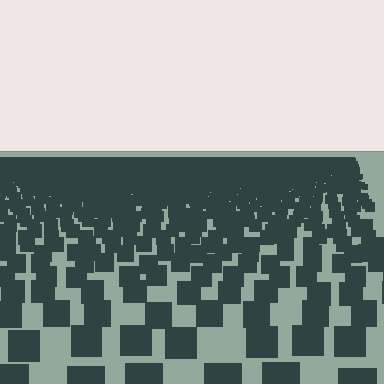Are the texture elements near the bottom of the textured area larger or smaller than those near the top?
Larger. Near the bottom, elements are closer to the viewer and appear at a bigger on-screen size.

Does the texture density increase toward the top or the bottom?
Density increases toward the top.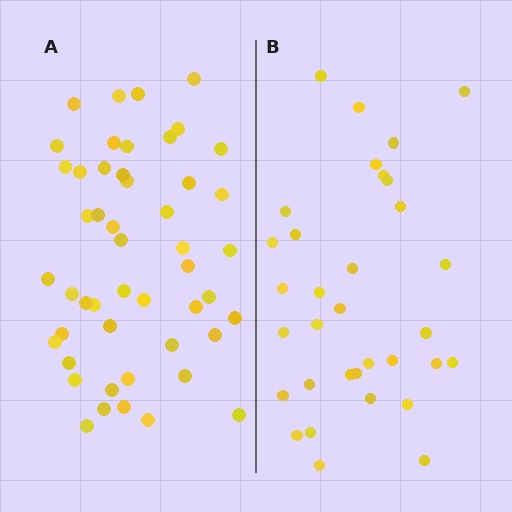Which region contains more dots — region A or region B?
Region A (the left region) has more dots.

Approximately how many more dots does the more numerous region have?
Region A has approximately 15 more dots than region B.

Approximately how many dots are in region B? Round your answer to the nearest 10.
About 30 dots. (The exact count is 33, which rounds to 30.)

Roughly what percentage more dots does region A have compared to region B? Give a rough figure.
About 50% more.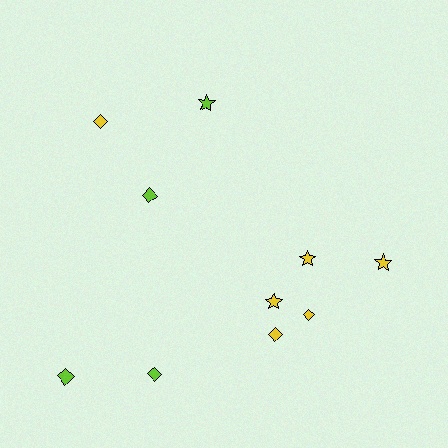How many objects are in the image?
There are 10 objects.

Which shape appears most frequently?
Diamond, with 6 objects.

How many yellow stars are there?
There are 3 yellow stars.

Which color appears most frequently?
Yellow, with 6 objects.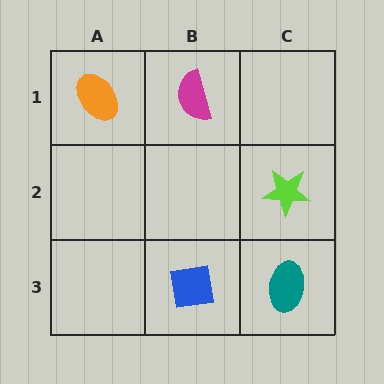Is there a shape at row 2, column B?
No, that cell is empty.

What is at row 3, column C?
A teal ellipse.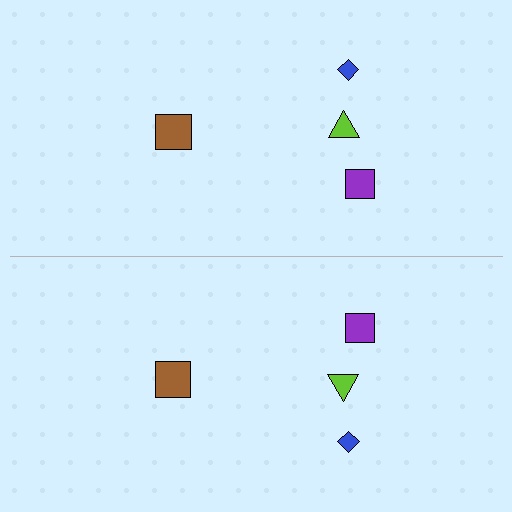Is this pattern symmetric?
Yes, this pattern has bilateral (reflection) symmetry.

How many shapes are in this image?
There are 8 shapes in this image.